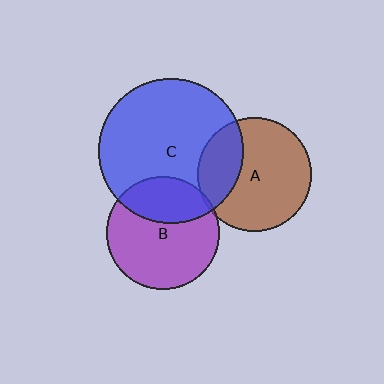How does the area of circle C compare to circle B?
Approximately 1.6 times.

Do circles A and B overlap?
Yes.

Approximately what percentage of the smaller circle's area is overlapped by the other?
Approximately 5%.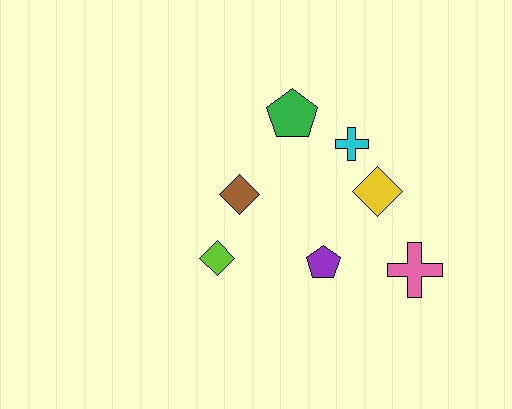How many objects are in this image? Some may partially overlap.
There are 7 objects.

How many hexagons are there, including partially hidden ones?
There are no hexagons.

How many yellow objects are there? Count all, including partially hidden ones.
There is 1 yellow object.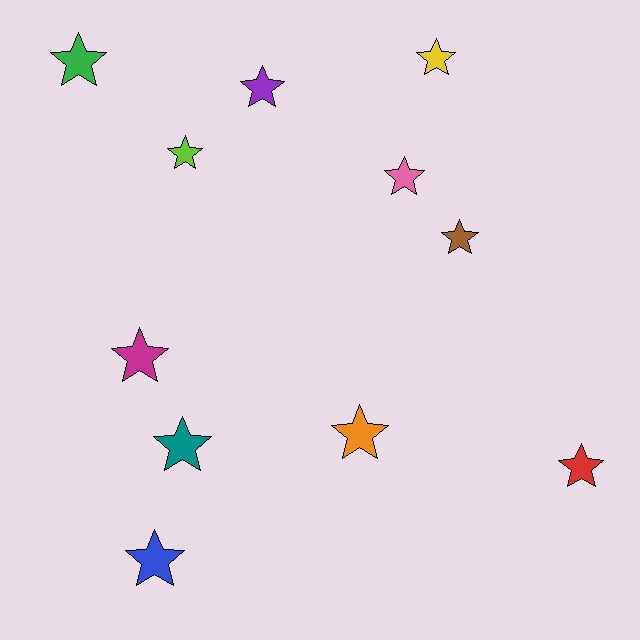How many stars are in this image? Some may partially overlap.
There are 11 stars.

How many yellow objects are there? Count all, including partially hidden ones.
There is 1 yellow object.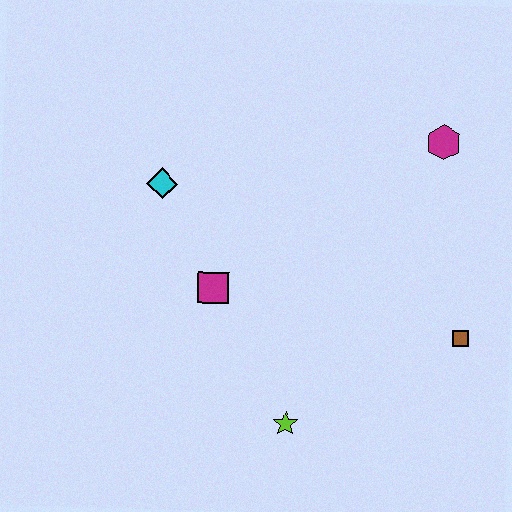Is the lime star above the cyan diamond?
No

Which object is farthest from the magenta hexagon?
The lime star is farthest from the magenta hexagon.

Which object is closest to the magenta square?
The cyan diamond is closest to the magenta square.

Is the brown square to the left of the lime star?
No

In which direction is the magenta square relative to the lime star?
The magenta square is above the lime star.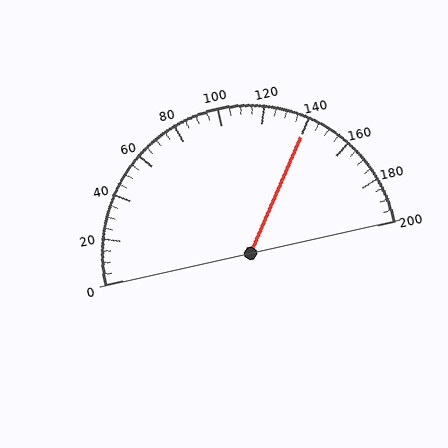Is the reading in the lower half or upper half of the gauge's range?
The reading is in the upper half of the range (0 to 200).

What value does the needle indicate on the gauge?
The needle indicates approximately 140.